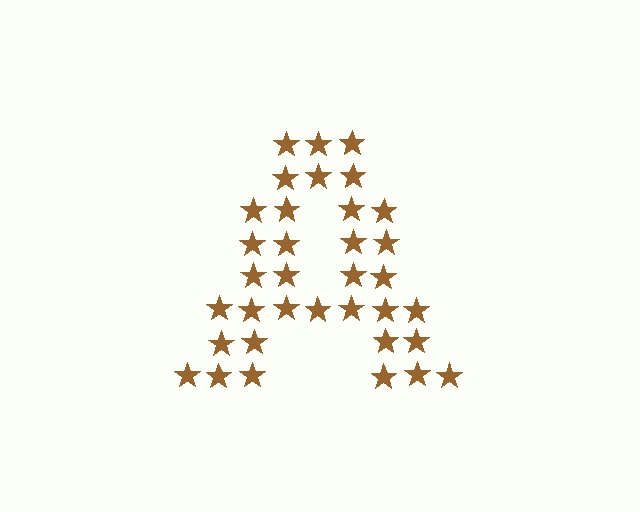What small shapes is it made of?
It is made of small stars.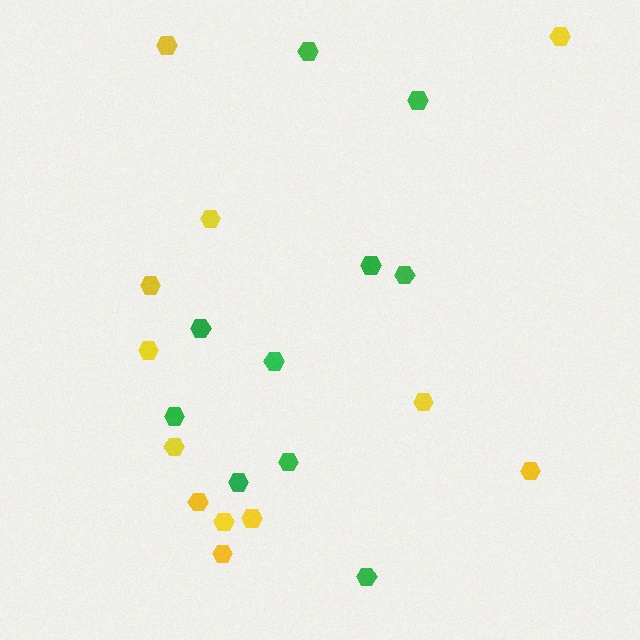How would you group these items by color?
There are 2 groups: one group of yellow hexagons (12) and one group of green hexagons (10).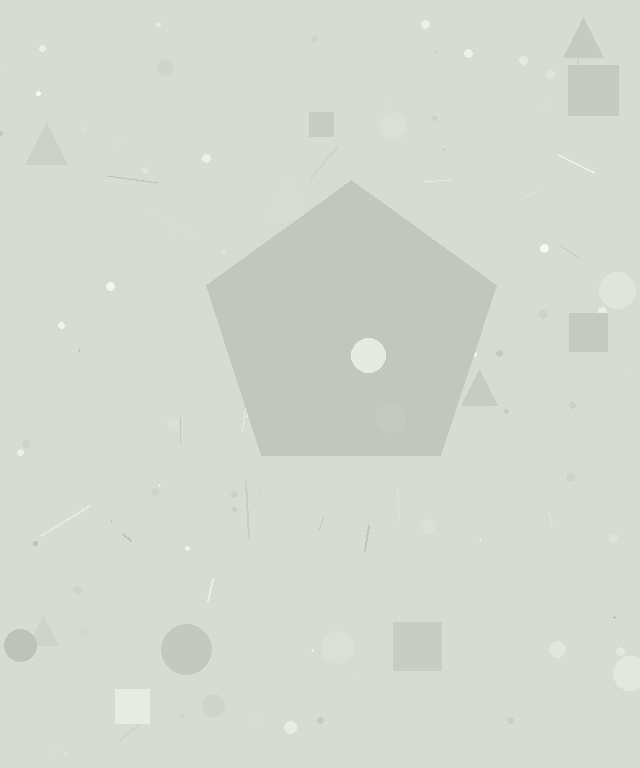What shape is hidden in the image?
A pentagon is hidden in the image.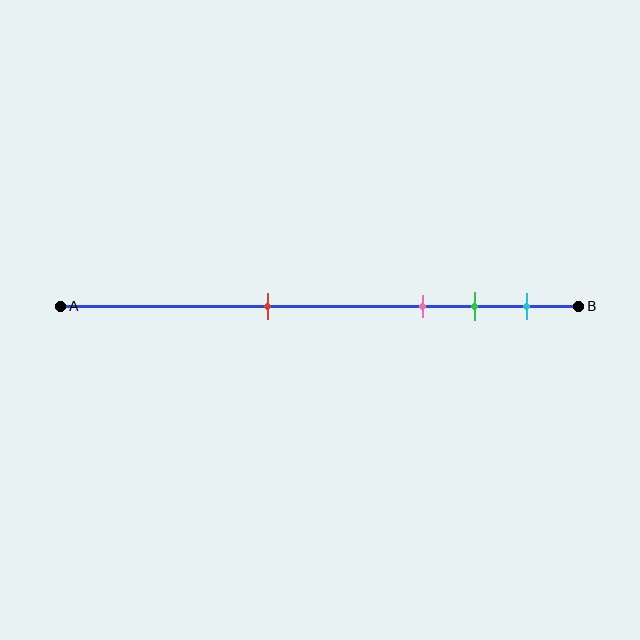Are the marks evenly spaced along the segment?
No, the marks are not evenly spaced.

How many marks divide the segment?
There are 4 marks dividing the segment.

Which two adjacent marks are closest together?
The green and cyan marks are the closest adjacent pair.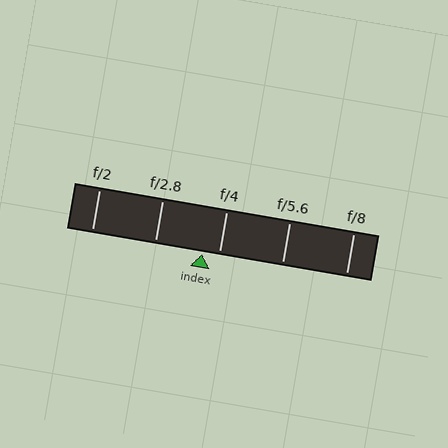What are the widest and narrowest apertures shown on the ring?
The widest aperture shown is f/2 and the narrowest is f/8.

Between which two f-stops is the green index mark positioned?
The index mark is between f/2.8 and f/4.